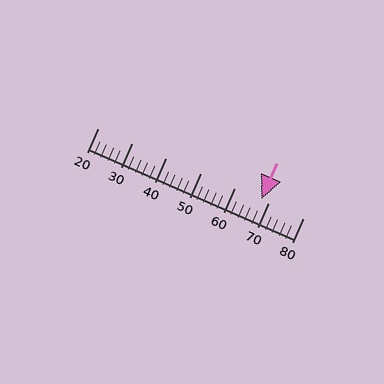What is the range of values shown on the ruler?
The ruler shows values from 20 to 80.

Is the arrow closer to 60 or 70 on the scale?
The arrow is closer to 70.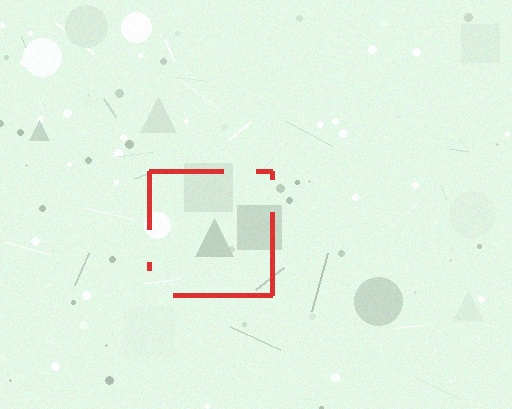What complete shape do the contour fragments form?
The contour fragments form a square.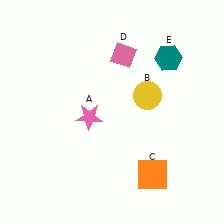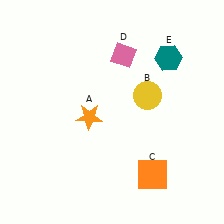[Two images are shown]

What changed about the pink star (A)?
In Image 1, A is pink. In Image 2, it changed to orange.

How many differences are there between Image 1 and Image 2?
There is 1 difference between the two images.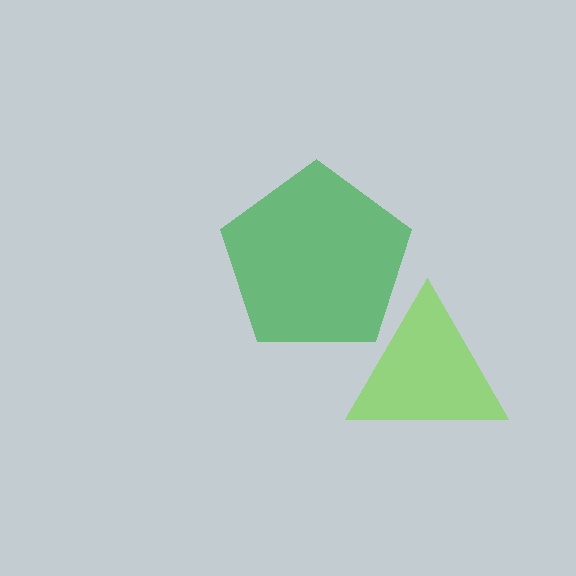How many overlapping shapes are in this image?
There are 2 overlapping shapes in the image.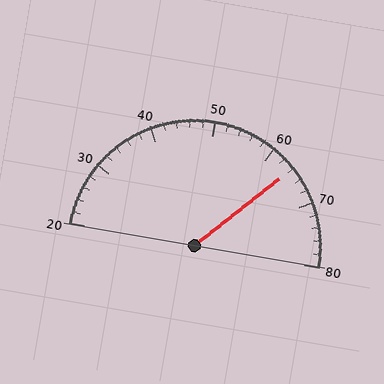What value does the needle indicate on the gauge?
The needle indicates approximately 64.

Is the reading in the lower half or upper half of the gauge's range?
The reading is in the upper half of the range (20 to 80).